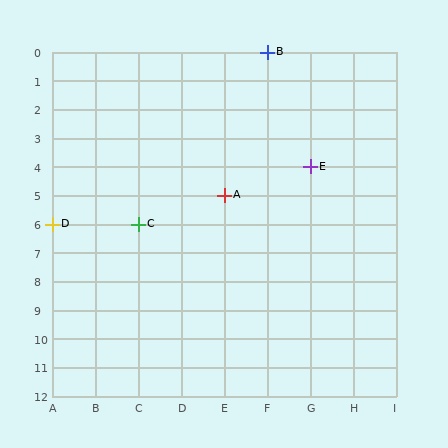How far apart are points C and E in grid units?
Points C and E are 4 columns and 2 rows apart (about 4.5 grid units diagonally).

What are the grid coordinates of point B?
Point B is at grid coordinates (F, 0).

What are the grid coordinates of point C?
Point C is at grid coordinates (C, 6).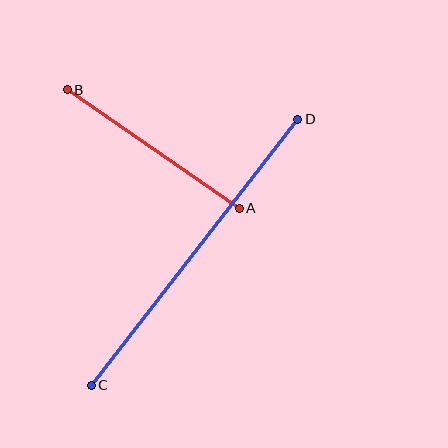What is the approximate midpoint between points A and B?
The midpoint is at approximately (153, 149) pixels.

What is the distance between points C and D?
The distance is approximately 337 pixels.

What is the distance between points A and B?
The distance is approximately 209 pixels.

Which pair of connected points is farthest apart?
Points C and D are farthest apart.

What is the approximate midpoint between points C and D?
The midpoint is at approximately (195, 252) pixels.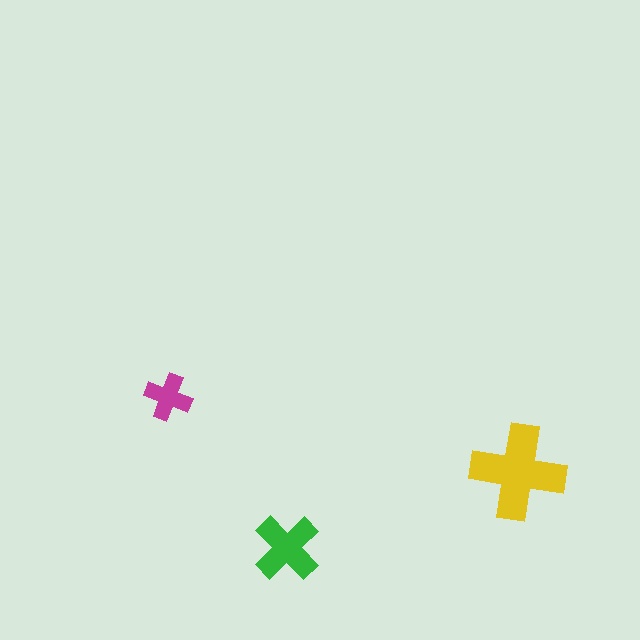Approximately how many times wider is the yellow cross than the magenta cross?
About 2 times wider.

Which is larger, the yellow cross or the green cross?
The yellow one.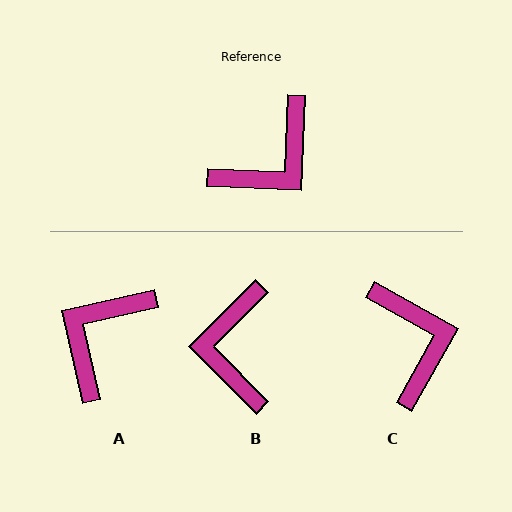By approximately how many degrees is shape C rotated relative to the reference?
Approximately 64 degrees counter-clockwise.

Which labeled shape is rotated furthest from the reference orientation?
A, about 165 degrees away.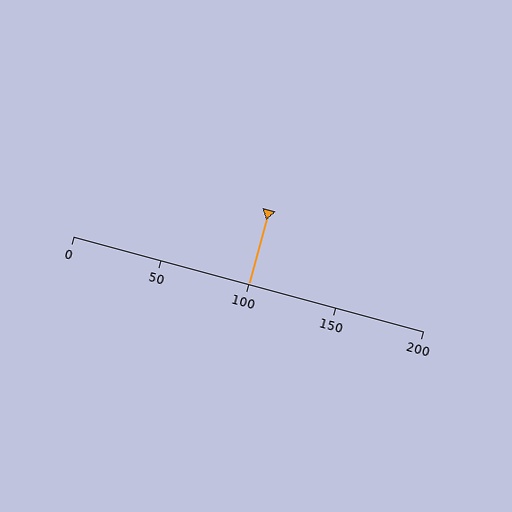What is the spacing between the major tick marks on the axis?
The major ticks are spaced 50 apart.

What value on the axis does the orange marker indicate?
The marker indicates approximately 100.